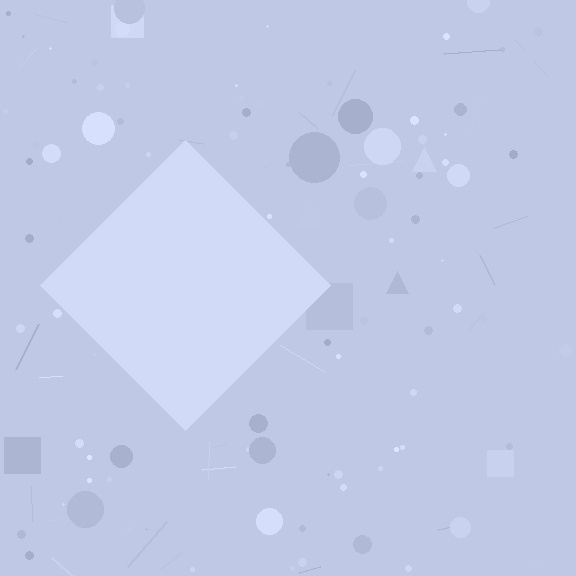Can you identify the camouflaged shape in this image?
The camouflaged shape is a diamond.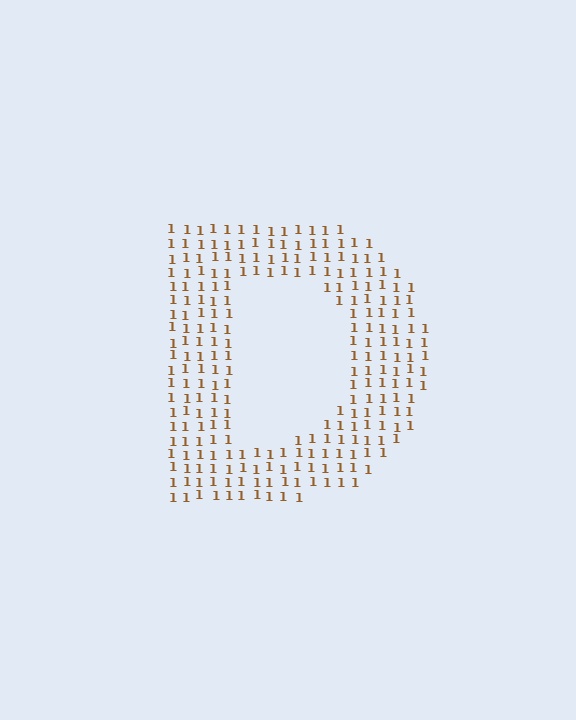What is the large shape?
The large shape is the letter D.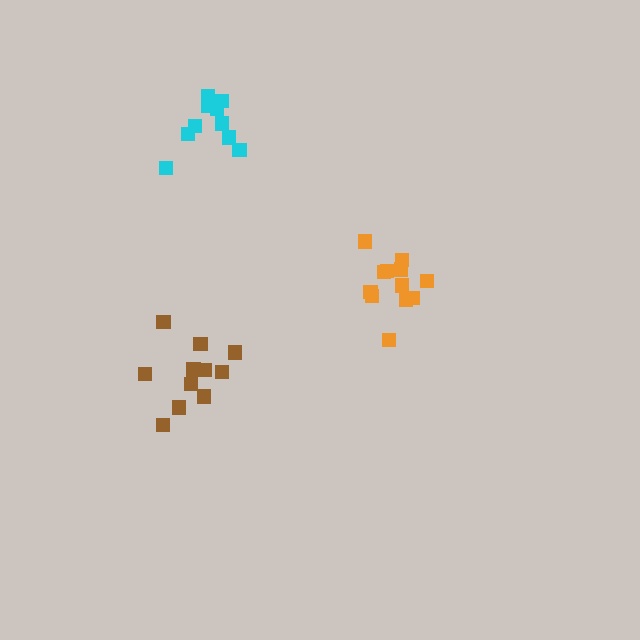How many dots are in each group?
Group 1: 12 dots, Group 2: 11 dots, Group 3: 10 dots (33 total).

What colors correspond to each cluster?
The clusters are colored: orange, brown, cyan.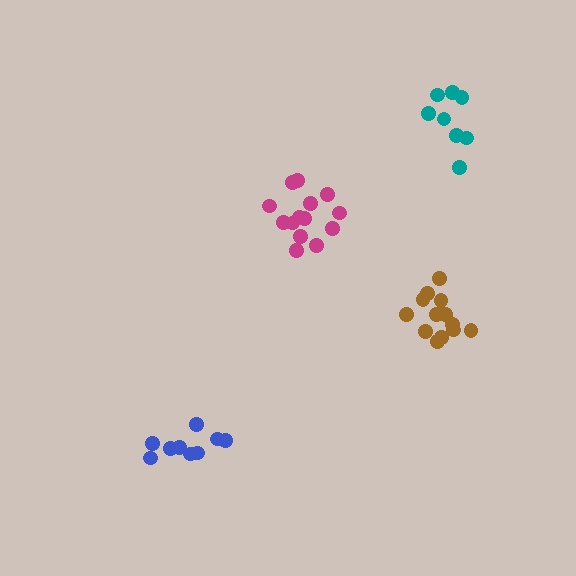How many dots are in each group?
Group 1: 14 dots, Group 2: 9 dots, Group 3: 13 dots, Group 4: 8 dots (44 total).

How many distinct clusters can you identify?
There are 4 distinct clusters.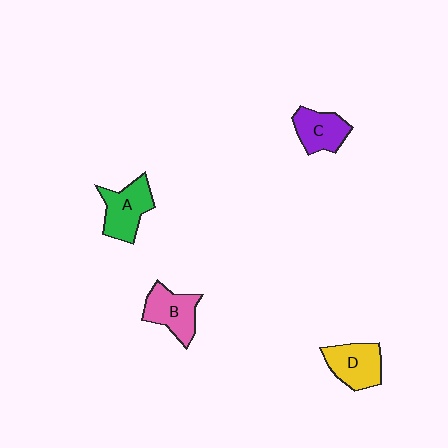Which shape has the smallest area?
Shape C (purple).